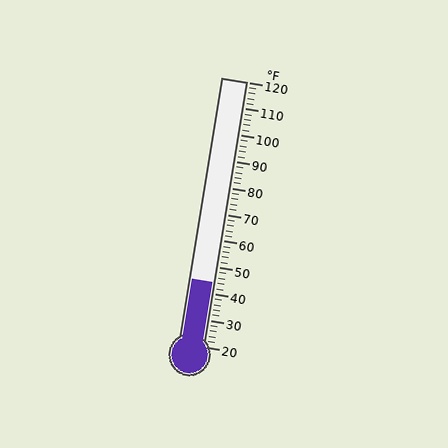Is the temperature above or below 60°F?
The temperature is below 60°F.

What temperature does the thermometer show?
The thermometer shows approximately 44°F.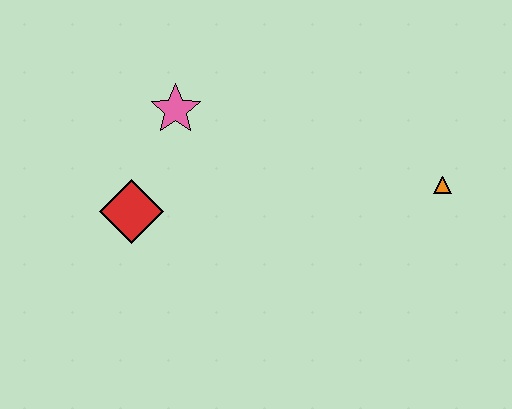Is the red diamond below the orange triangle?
Yes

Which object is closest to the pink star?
The red diamond is closest to the pink star.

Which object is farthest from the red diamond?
The orange triangle is farthest from the red diamond.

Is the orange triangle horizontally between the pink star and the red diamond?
No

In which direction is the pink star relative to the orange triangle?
The pink star is to the left of the orange triangle.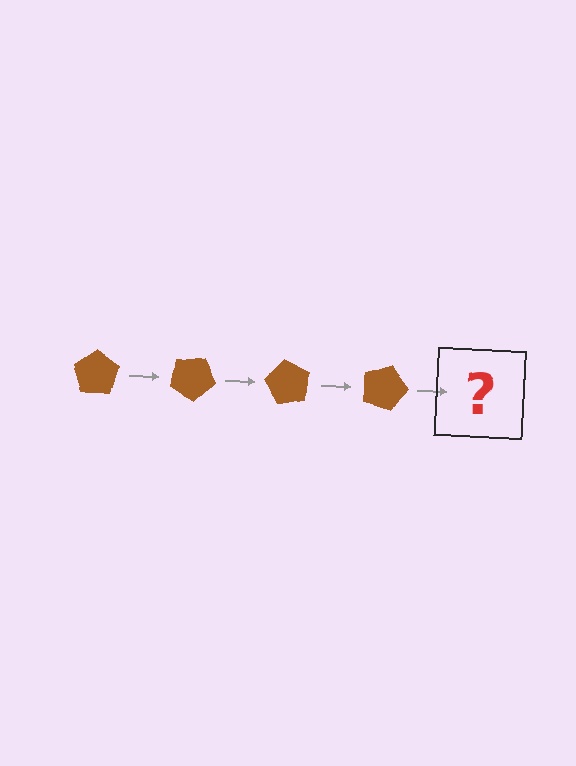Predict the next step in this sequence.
The next step is a brown pentagon rotated 120 degrees.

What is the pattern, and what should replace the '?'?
The pattern is that the pentagon rotates 30 degrees each step. The '?' should be a brown pentagon rotated 120 degrees.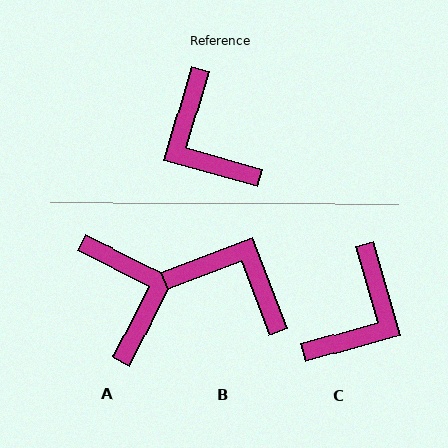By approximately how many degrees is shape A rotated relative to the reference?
Approximately 170 degrees counter-clockwise.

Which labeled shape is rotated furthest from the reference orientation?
A, about 170 degrees away.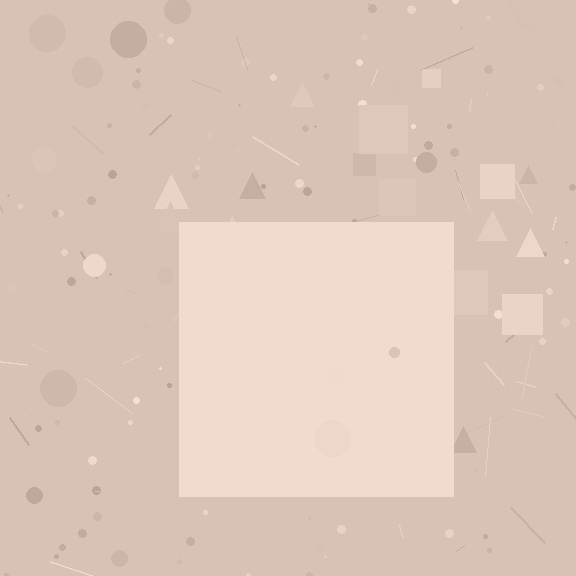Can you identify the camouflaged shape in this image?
The camouflaged shape is a square.